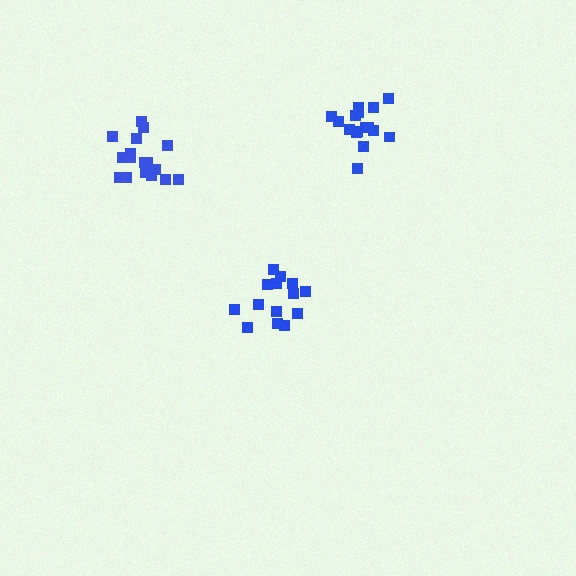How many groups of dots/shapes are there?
There are 3 groups.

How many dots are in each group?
Group 1: 16 dots, Group 2: 14 dots, Group 3: 17 dots (47 total).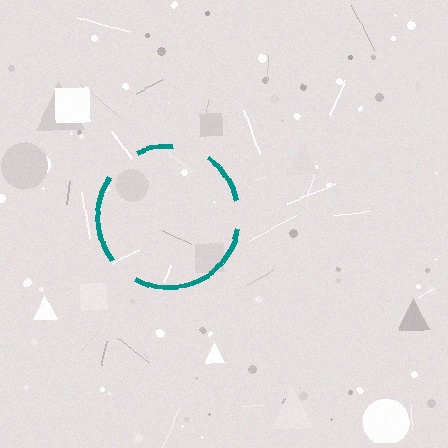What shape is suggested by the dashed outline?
The dashed outline suggests a circle.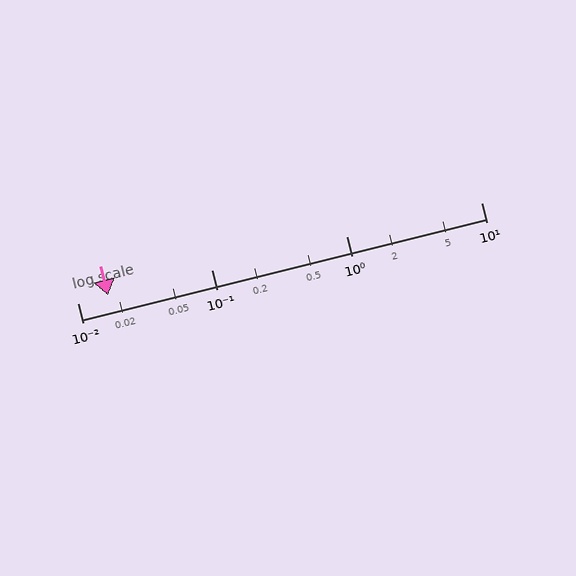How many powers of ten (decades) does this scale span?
The scale spans 3 decades, from 0.01 to 10.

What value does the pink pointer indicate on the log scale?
The pointer indicates approximately 0.017.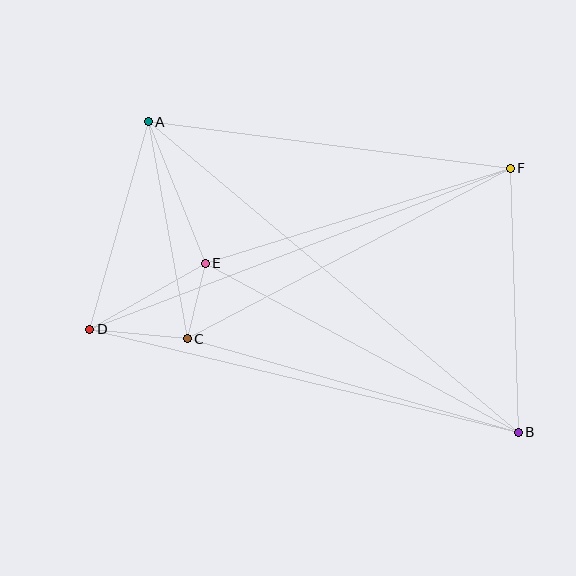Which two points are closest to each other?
Points C and E are closest to each other.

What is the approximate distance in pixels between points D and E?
The distance between D and E is approximately 133 pixels.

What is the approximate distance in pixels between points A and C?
The distance between A and C is approximately 221 pixels.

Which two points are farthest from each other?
Points A and B are farthest from each other.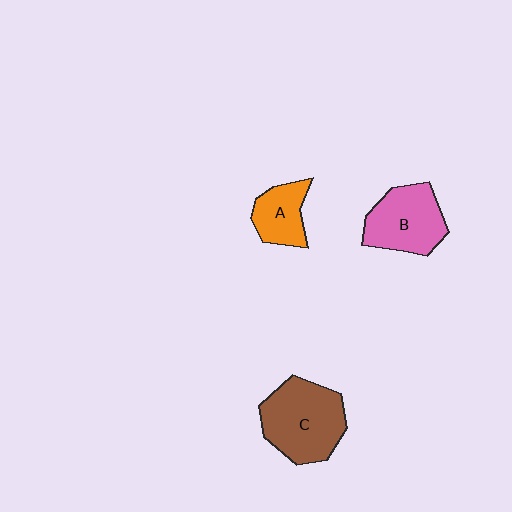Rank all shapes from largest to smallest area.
From largest to smallest: C (brown), B (pink), A (orange).